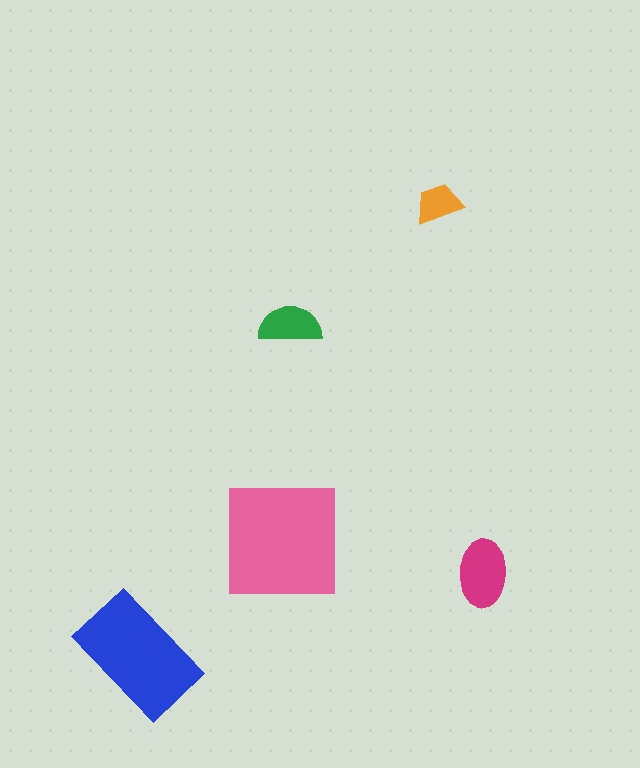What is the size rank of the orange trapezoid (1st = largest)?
5th.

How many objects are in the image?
There are 5 objects in the image.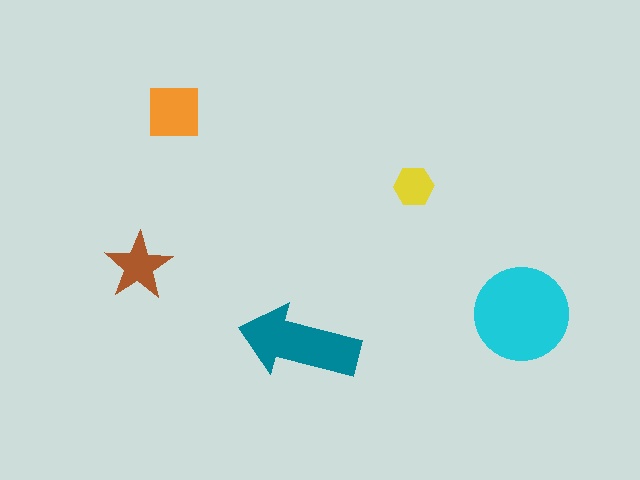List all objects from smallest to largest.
The yellow hexagon, the brown star, the orange square, the teal arrow, the cyan circle.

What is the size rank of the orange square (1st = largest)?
3rd.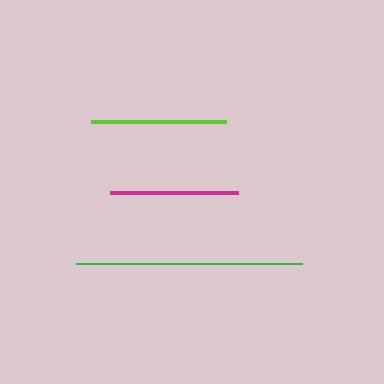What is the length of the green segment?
The green segment is approximately 226 pixels long.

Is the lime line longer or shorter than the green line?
The green line is longer than the lime line.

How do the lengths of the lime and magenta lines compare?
The lime and magenta lines are approximately the same length.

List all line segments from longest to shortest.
From longest to shortest: green, lime, magenta.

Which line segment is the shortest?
The magenta line is the shortest at approximately 128 pixels.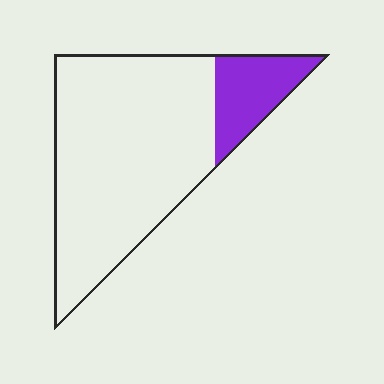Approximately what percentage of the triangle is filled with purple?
Approximately 15%.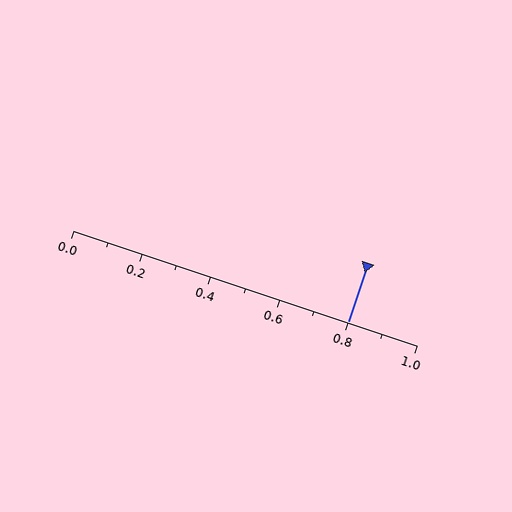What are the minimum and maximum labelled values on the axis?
The axis runs from 0.0 to 1.0.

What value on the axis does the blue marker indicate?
The marker indicates approximately 0.8.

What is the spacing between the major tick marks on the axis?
The major ticks are spaced 0.2 apart.